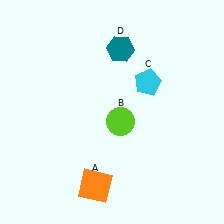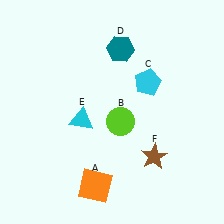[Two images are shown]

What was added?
A cyan triangle (E), a brown star (F) were added in Image 2.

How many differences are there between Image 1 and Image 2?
There are 2 differences between the two images.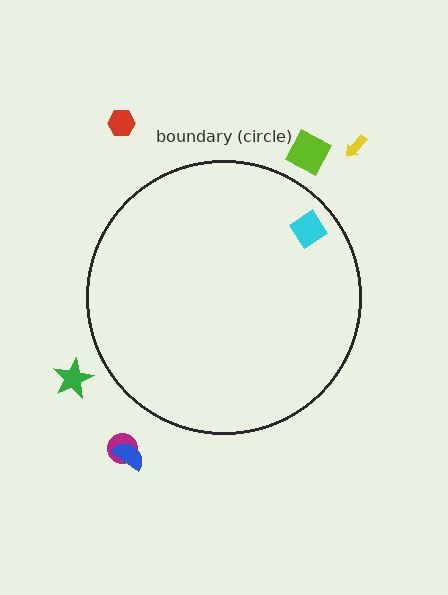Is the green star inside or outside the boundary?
Outside.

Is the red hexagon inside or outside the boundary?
Outside.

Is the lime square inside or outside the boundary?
Outside.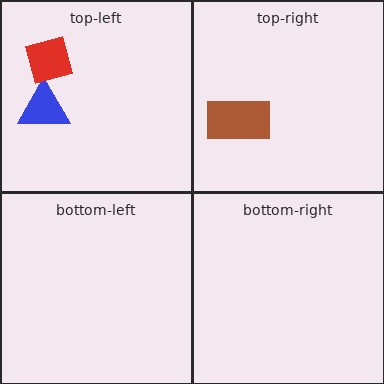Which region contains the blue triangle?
The top-left region.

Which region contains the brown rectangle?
The top-right region.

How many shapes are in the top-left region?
2.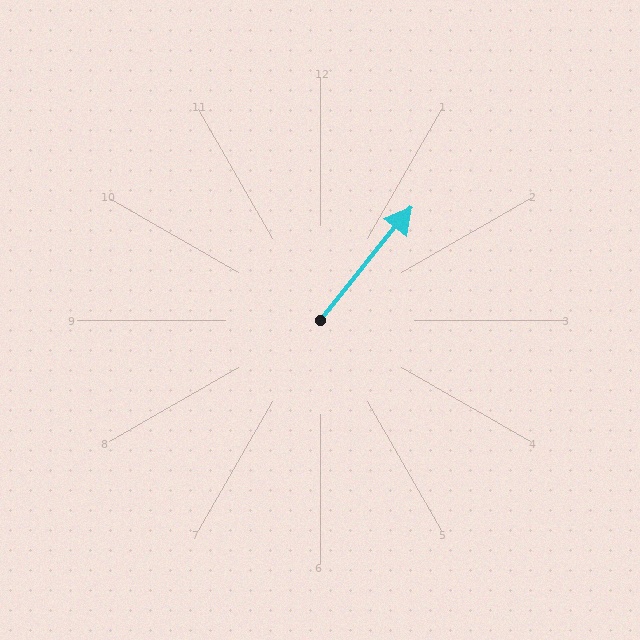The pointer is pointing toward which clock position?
Roughly 1 o'clock.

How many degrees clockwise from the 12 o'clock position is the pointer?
Approximately 39 degrees.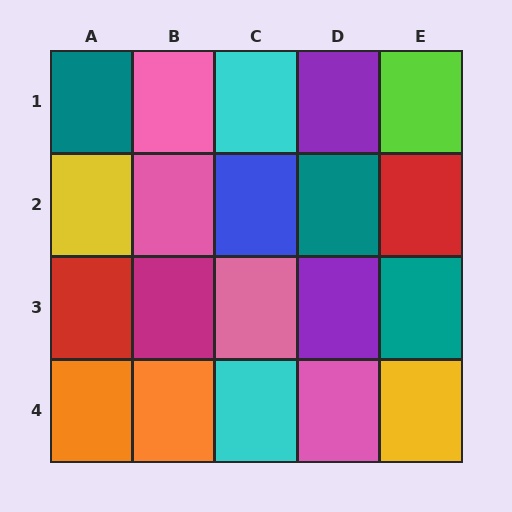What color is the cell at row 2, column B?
Pink.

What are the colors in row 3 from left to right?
Red, magenta, pink, purple, teal.